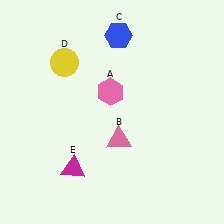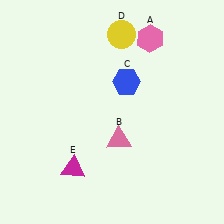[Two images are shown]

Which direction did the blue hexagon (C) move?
The blue hexagon (C) moved down.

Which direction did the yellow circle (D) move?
The yellow circle (D) moved right.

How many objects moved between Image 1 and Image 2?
3 objects moved between the two images.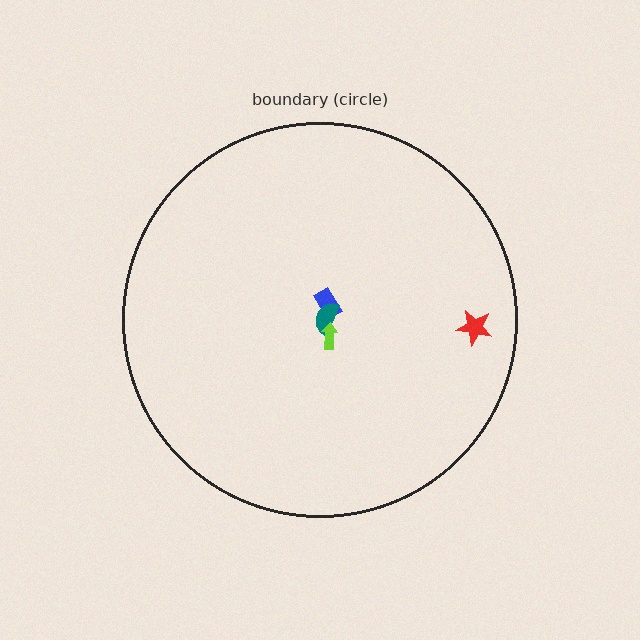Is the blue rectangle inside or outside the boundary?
Inside.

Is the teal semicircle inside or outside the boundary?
Inside.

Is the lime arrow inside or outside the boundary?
Inside.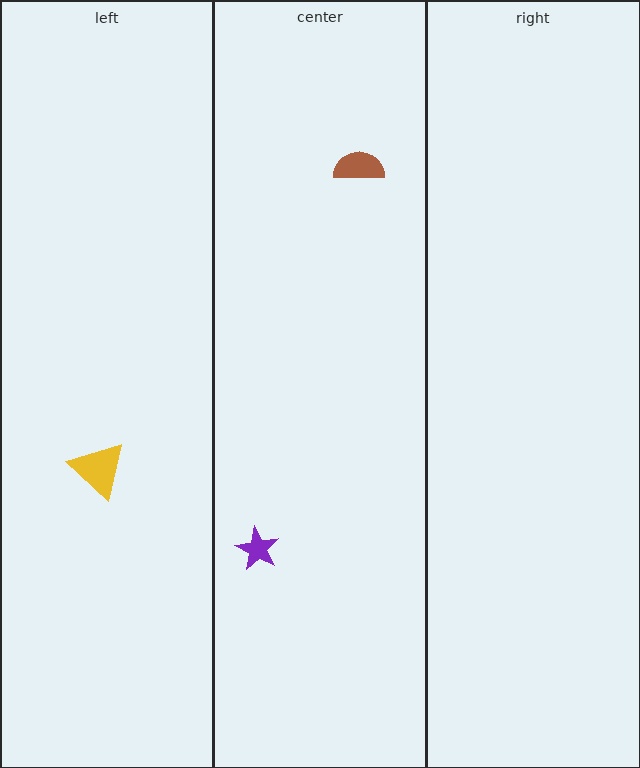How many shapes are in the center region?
2.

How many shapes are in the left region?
1.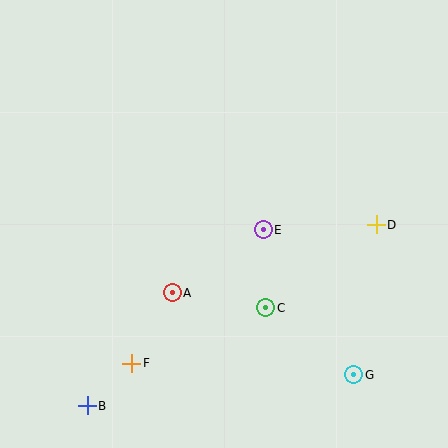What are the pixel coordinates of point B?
Point B is at (87, 406).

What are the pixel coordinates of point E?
Point E is at (263, 230).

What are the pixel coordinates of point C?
Point C is at (265, 308).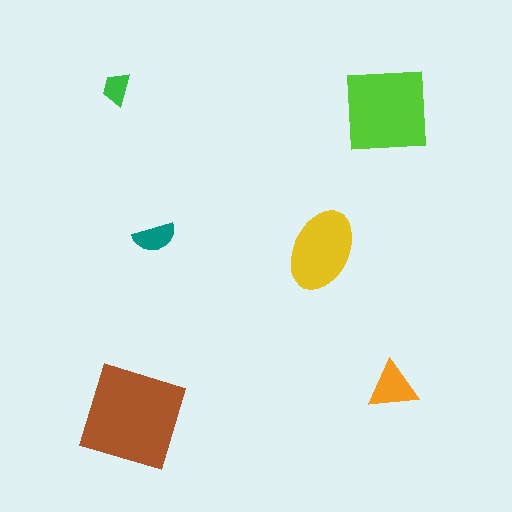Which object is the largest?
The brown square.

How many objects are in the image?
There are 6 objects in the image.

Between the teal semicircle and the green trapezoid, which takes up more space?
The teal semicircle.